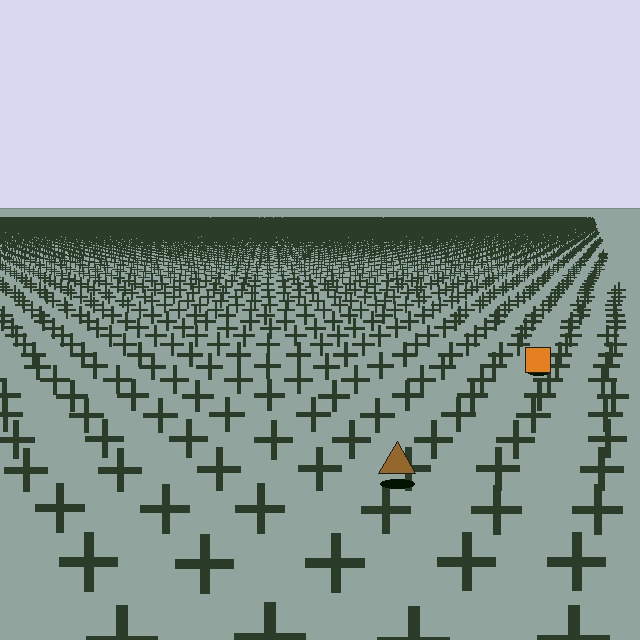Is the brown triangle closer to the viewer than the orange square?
Yes. The brown triangle is closer — you can tell from the texture gradient: the ground texture is coarser near it.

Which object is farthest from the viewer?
The orange square is farthest from the viewer. It appears smaller and the ground texture around it is denser.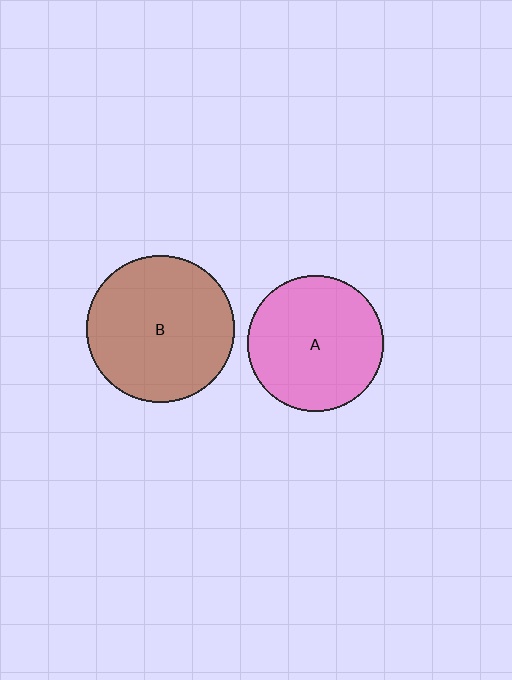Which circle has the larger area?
Circle B (brown).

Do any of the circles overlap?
No, none of the circles overlap.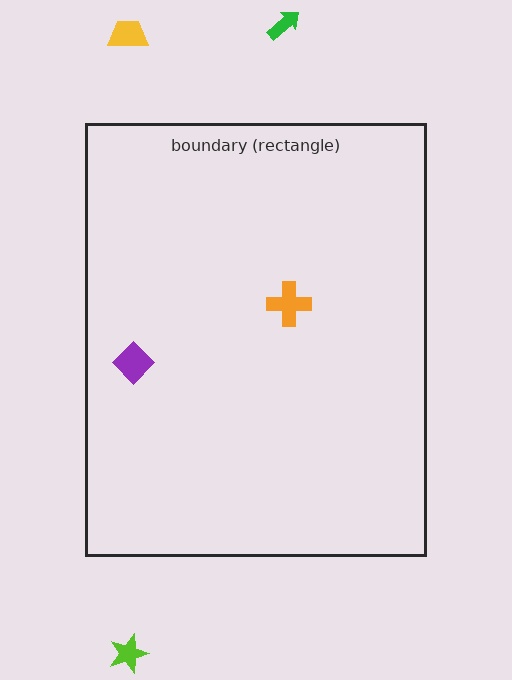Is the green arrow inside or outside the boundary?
Outside.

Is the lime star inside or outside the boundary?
Outside.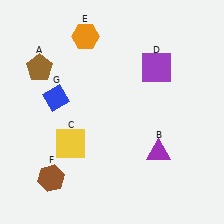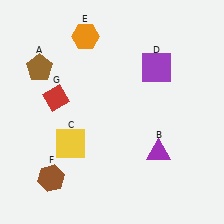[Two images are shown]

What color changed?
The diamond (G) changed from blue in Image 1 to red in Image 2.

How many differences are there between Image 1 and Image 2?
There is 1 difference between the two images.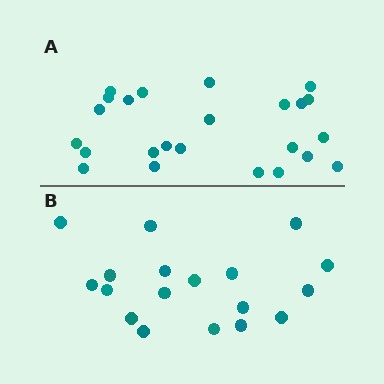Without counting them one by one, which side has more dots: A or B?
Region A (the top region) has more dots.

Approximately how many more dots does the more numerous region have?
Region A has about 6 more dots than region B.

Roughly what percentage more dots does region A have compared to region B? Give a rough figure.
About 35% more.